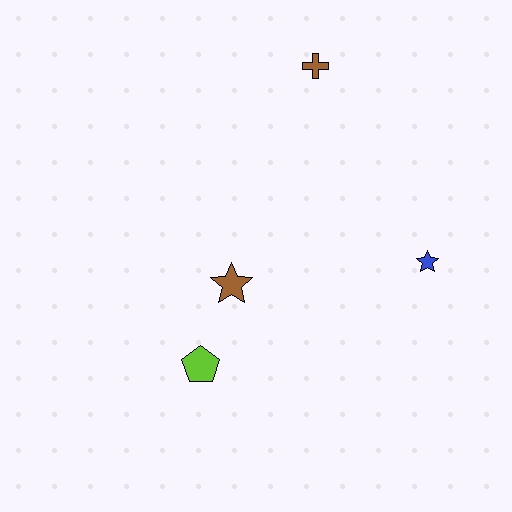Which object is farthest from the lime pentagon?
The brown cross is farthest from the lime pentagon.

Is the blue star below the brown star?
No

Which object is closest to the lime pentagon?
The brown star is closest to the lime pentagon.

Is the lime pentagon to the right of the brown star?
No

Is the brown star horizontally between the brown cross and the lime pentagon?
Yes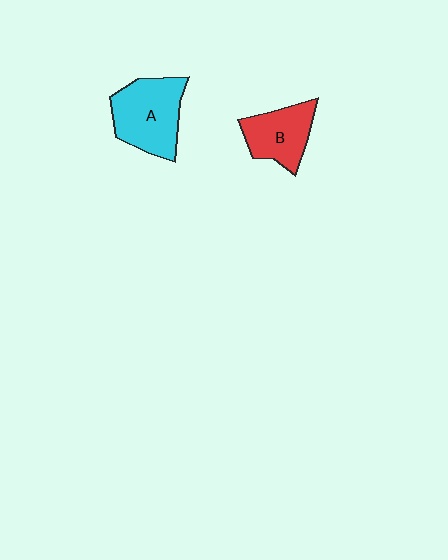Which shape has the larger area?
Shape A (cyan).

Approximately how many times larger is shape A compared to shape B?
Approximately 1.3 times.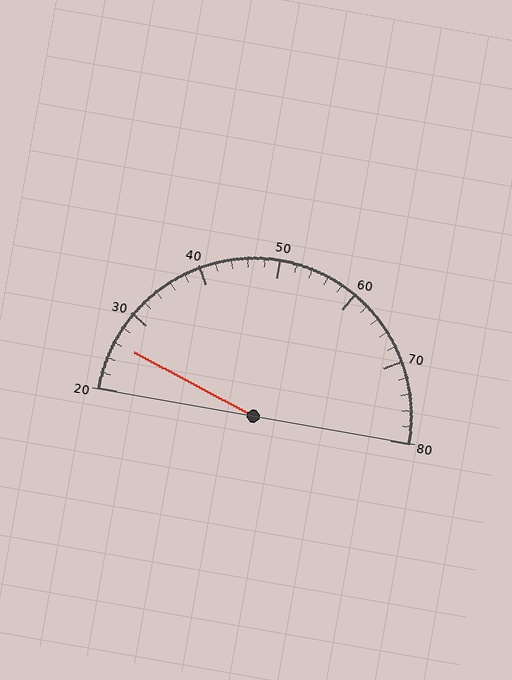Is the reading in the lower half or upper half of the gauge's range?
The reading is in the lower half of the range (20 to 80).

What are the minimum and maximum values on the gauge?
The gauge ranges from 20 to 80.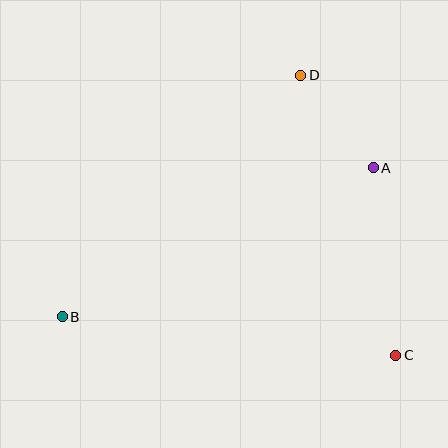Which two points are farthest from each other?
Points A and B are farthest from each other.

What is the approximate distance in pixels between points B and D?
The distance between B and D is approximately 340 pixels.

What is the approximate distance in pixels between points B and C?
The distance between B and C is approximately 336 pixels.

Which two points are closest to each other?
Points A and D are closest to each other.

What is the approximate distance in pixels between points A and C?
The distance between A and C is approximately 189 pixels.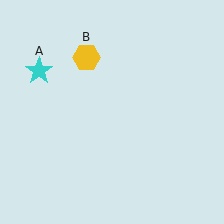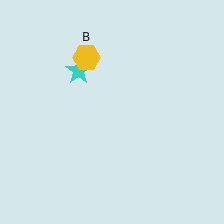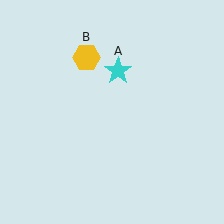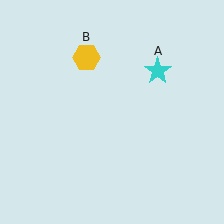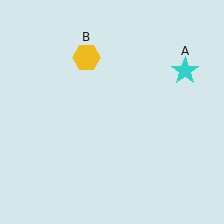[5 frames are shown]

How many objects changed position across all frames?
1 object changed position: cyan star (object A).